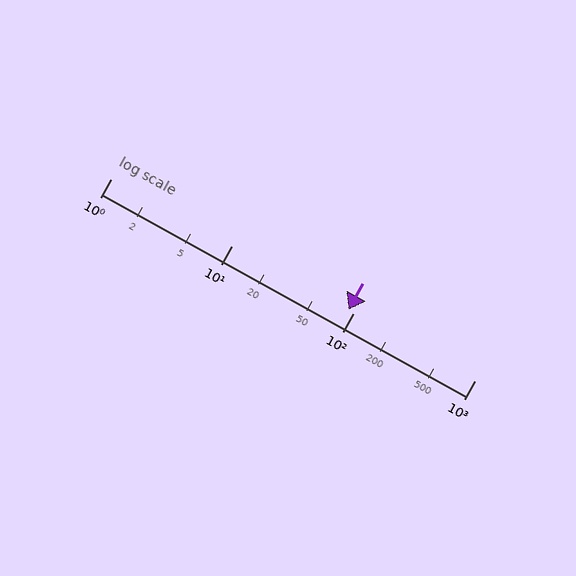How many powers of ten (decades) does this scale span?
The scale spans 3 decades, from 1 to 1000.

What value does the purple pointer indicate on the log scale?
The pointer indicates approximately 91.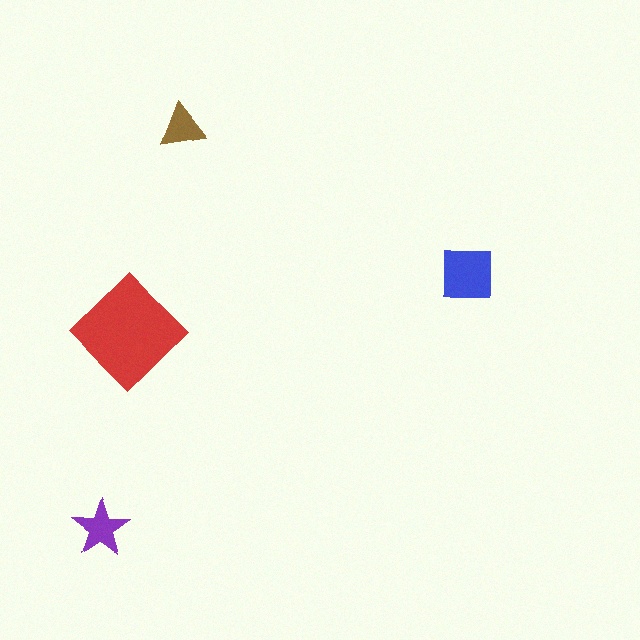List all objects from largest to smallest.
The red diamond, the blue square, the purple star, the brown triangle.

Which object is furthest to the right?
The blue square is rightmost.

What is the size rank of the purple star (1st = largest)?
3rd.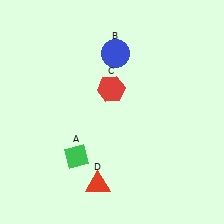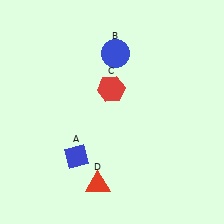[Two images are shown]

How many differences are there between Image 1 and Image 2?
There is 1 difference between the two images.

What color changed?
The diamond (A) changed from green in Image 1 to blue in Image 2.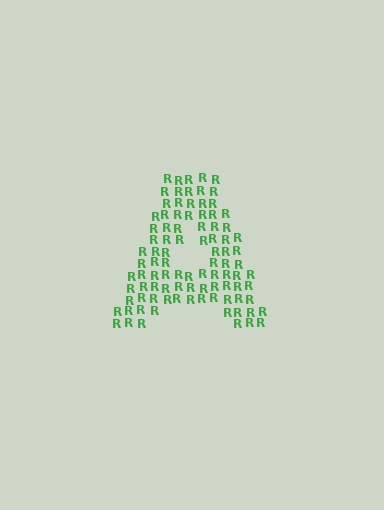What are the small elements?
The small elements are letter R's.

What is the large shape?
The large shape is the letter A.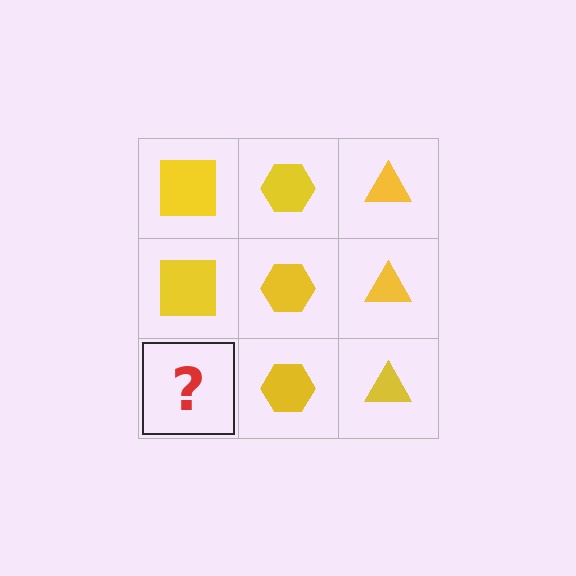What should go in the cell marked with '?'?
The missing cell should contain a yellow square.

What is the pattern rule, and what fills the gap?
The rule is that each column has a consistent shape. The gap should be filled with a yellow square.